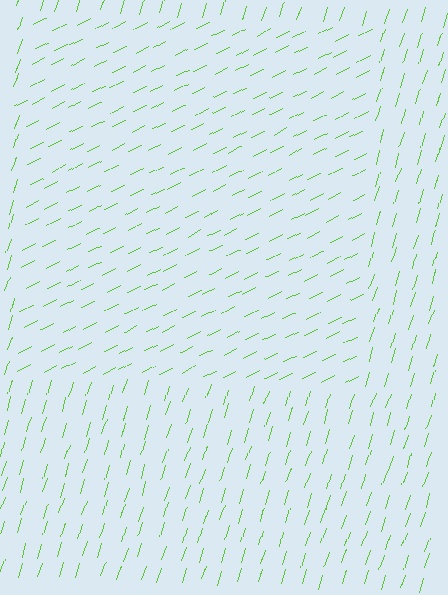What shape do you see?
I see a rectangle.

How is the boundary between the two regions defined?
The boundary is defined purely by a change in line orientation (approximately 45 degrees difference). All lines are the same color and thickness.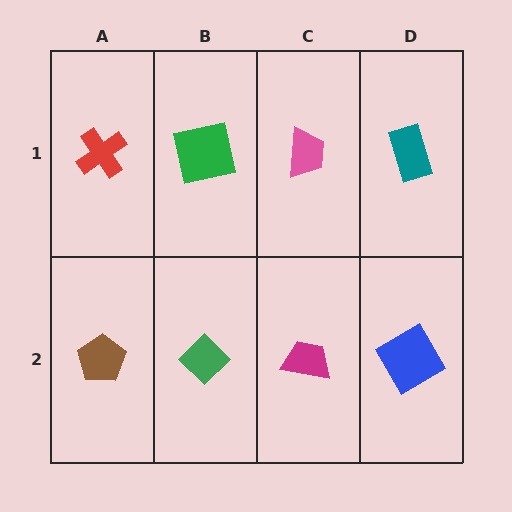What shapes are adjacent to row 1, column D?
A blue diamond (row 2, column D), a pink trapezoid (row 1, column C).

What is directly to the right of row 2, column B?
A magenta trapezoid.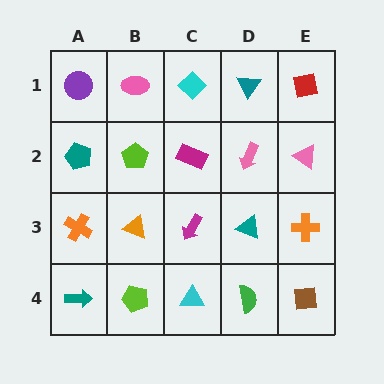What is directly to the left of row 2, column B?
A teal pentagon.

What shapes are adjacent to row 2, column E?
A red square (row 1, column E), an orange cross (row 3, column E), a pink arrow (row 2, column D).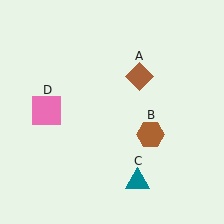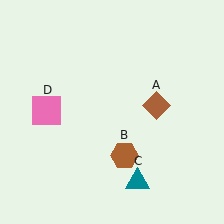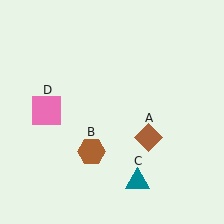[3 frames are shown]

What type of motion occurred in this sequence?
The brown diamond (object A), brown hexagon (object B) rotated clockwise around the center of the scene.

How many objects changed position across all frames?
2 objects changed position: brown diamond (object A), brown hexagon (object B).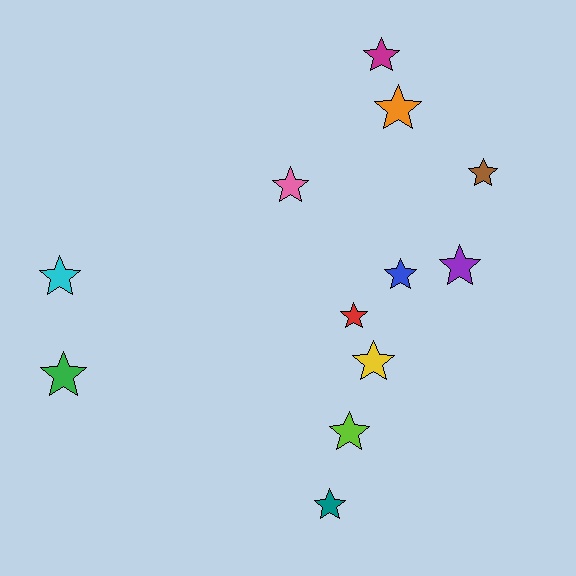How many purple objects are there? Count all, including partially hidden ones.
There is 1 purple object.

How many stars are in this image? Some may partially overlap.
There are 12 stars.